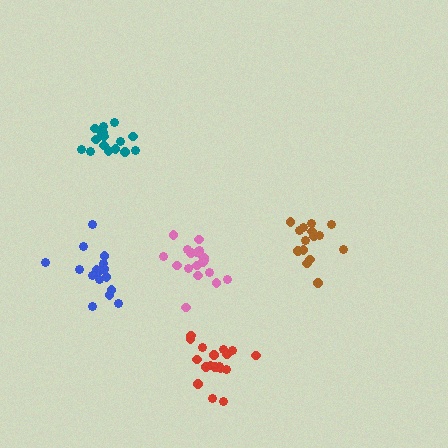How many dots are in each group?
Group 1: 16 dots, Group 2: 19 dots, Group 3: 18 dots, Group 4: 15 dots, Group 5: 18 dots (86 total).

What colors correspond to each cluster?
The clusters are colored: teal, pink, red, brown, blue.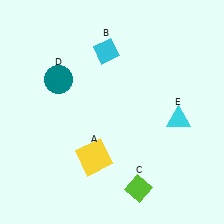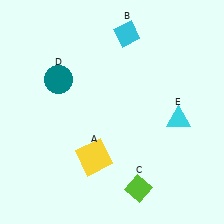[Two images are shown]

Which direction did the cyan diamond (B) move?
The cyan diamond (B) moved right.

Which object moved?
The cyan diamond (B) moved right.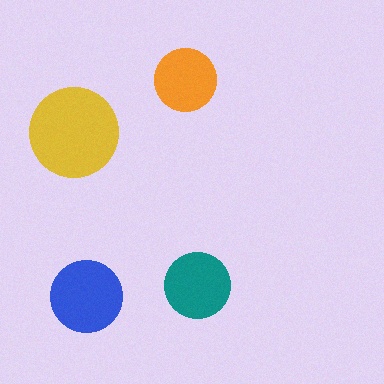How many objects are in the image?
There are 4 objects in the image.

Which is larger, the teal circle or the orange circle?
The teal one.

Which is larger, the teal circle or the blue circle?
The blue one.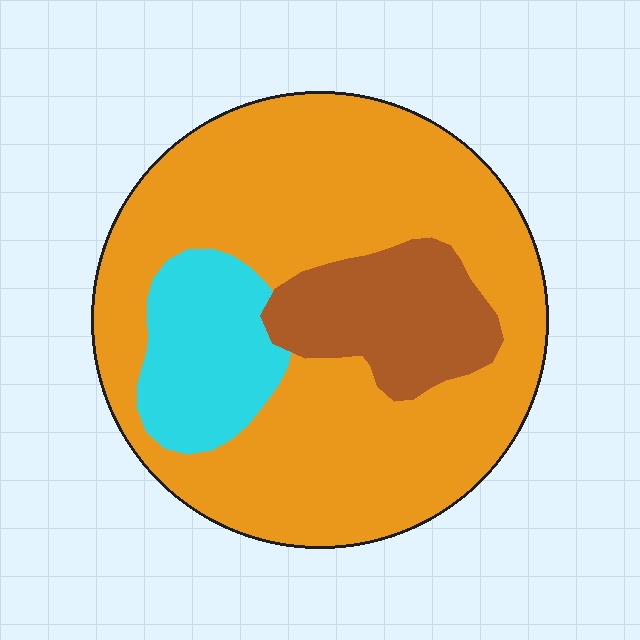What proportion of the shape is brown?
Brown covers roughly 15% of the shape.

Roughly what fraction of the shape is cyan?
Cyan takes up about one eighth (1/8) of the shape.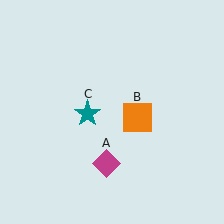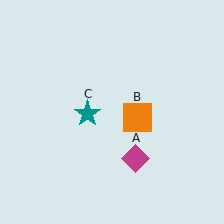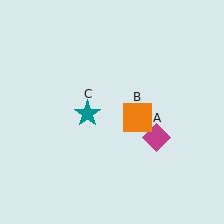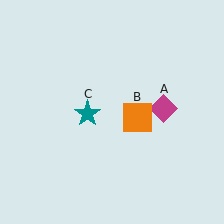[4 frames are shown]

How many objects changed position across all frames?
1 object changed position: magenta diamond (object A).